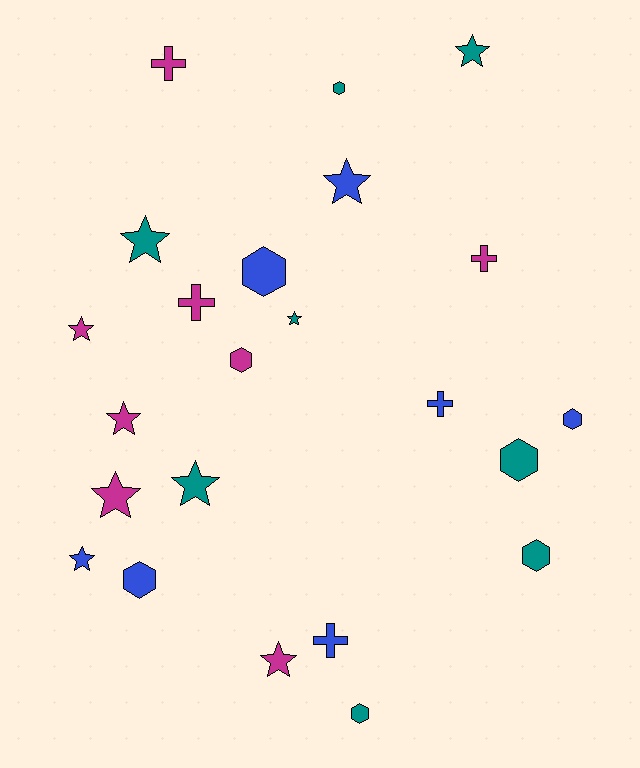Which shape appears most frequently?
Star, with 10 objects.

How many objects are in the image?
There are 23 objects.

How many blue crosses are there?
There are 2 blue crosses.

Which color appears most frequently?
Magenta, with 8 objects.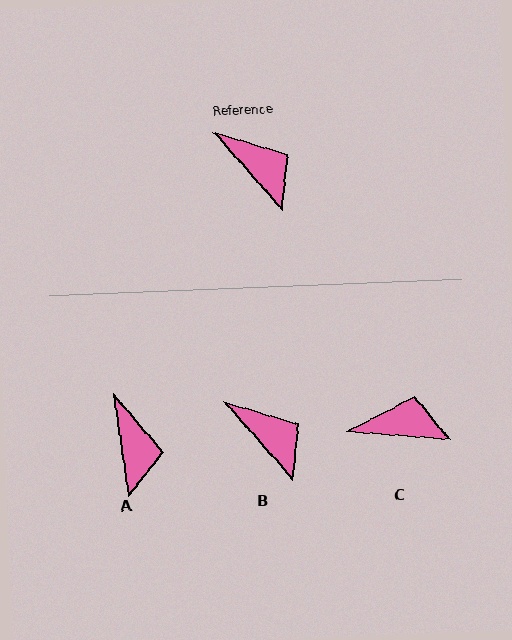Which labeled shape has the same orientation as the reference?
B.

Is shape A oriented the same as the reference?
No, it is off by about 33 degrees.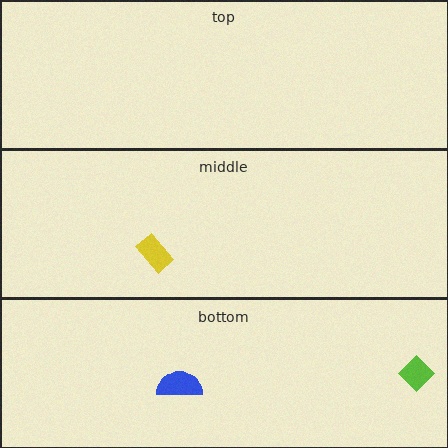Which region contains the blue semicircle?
The bottom region.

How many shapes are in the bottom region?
2.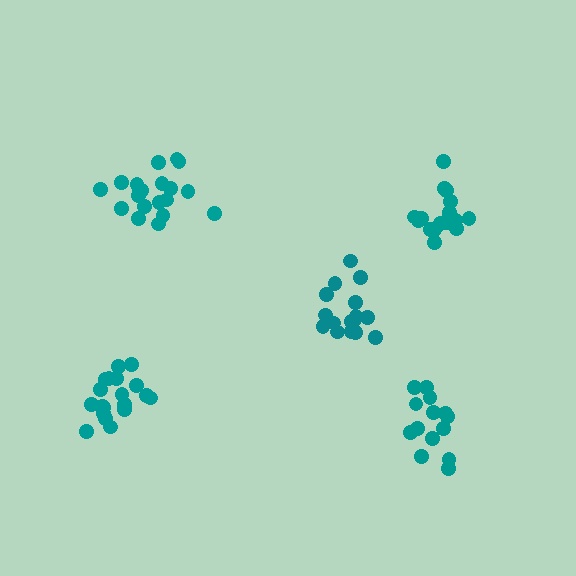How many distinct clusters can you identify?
There are 5 distinct clusters.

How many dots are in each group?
Group 1: 19 dots, Group 2: 16 dots, Group 3: 20 dots, Group 4: 14 dots, Group 5: 17 dots (86 total).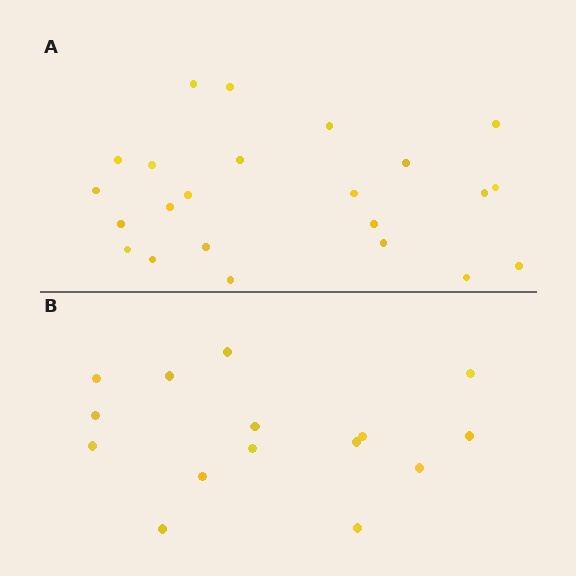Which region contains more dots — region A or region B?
Region A (the top region) has more dots.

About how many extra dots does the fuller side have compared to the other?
Region A has roughly 8 or so more dots than region B.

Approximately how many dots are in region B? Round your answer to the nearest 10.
About 20 dots. (The exact count is 15, which rounds to 20.)